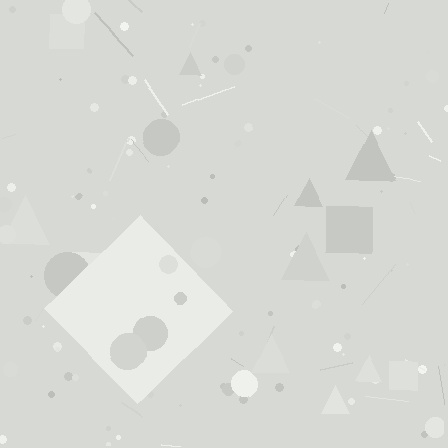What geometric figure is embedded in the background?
A diamond is embedded in the background.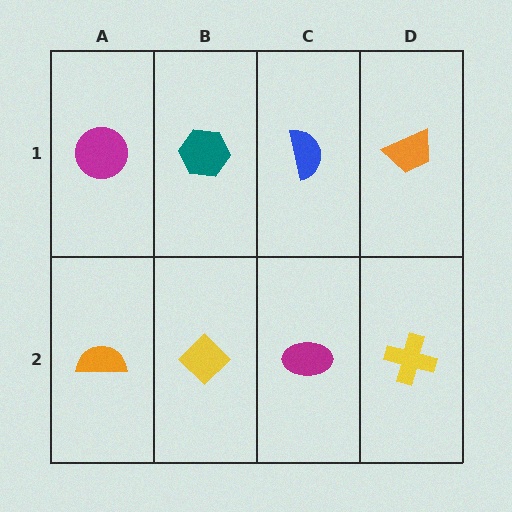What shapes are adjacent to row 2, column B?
A teal hexagon (row 1, column B), an orange semicircle (row 2, column A), a magenta ellipse (row 2, column C).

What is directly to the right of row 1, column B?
A blue semicircle.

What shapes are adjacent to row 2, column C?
A blue semicircle (row 1, column C), a yellow diamond (row 2, column B), a yellow cross (row 2, column D).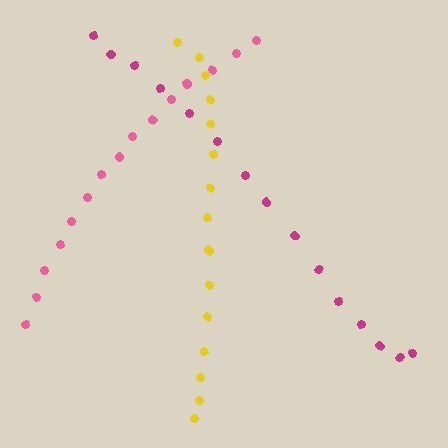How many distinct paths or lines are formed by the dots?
There are 3 distinct paths.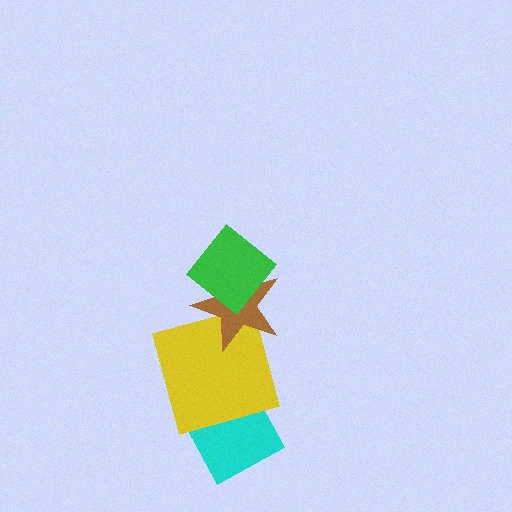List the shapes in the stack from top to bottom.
From top to bottom: the green diamond, the brown star, the yellow square, the cyan diamond.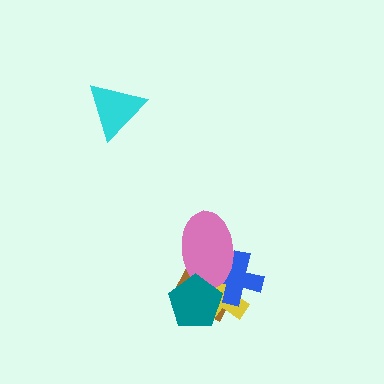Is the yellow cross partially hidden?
Yes, it is partially covered by another shape.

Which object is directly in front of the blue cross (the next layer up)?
The pink ellipse is directly in front of the blue cross.